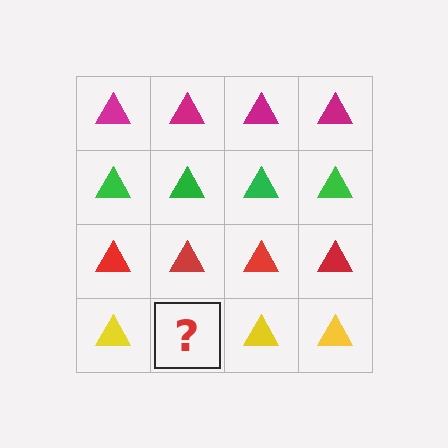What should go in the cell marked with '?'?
The missing cell should contain a yellow triangle.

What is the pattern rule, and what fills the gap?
The rule is that each row has a consistent color. The gap should be filled with a yellow triangle.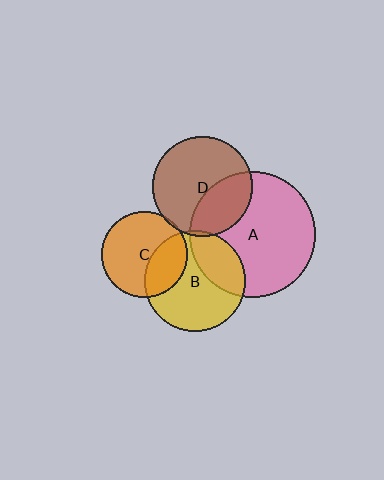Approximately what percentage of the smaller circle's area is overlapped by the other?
Approximately 5%.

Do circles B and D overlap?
Yes.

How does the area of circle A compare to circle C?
Approximately 2.1 times.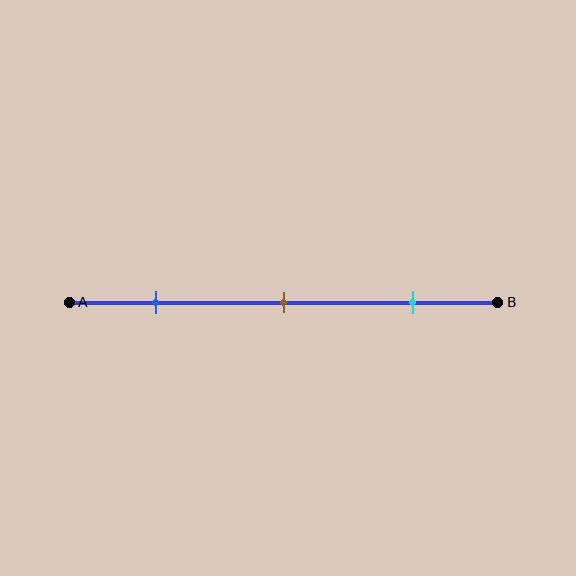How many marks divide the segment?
There are 3 marks dividing the segment.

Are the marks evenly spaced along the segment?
Yes, the marks are approximately evenly spaced.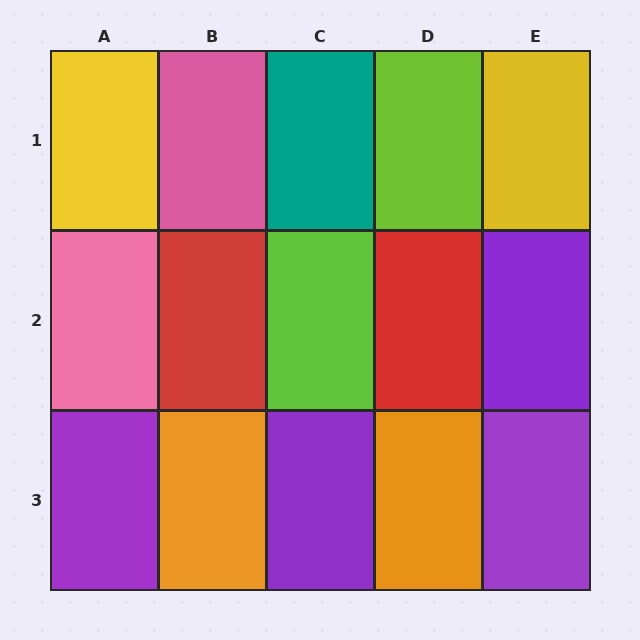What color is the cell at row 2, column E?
Purple.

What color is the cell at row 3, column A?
Purple.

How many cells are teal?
1 cell is teal.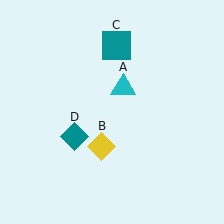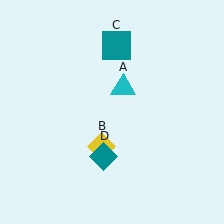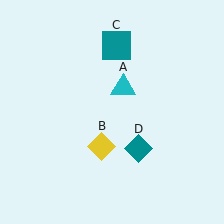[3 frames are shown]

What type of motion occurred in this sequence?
The teal diamond (object D) rotated counterclockwise around the center of the scene.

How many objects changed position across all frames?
1 object changed position: teal diamond (object D).